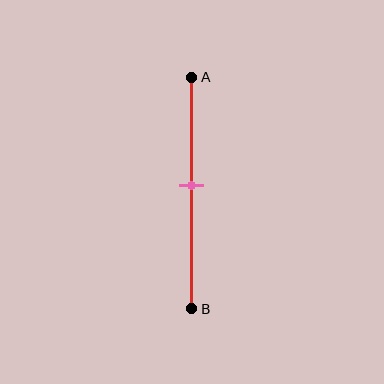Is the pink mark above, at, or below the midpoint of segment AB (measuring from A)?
The pink mark is above the midpoint of segment AB.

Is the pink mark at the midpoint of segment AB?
No, the mark is at about 45% from A, not at the 50% midpoint.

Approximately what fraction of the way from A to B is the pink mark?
The pink mark is approximately 45% of the way from A to B.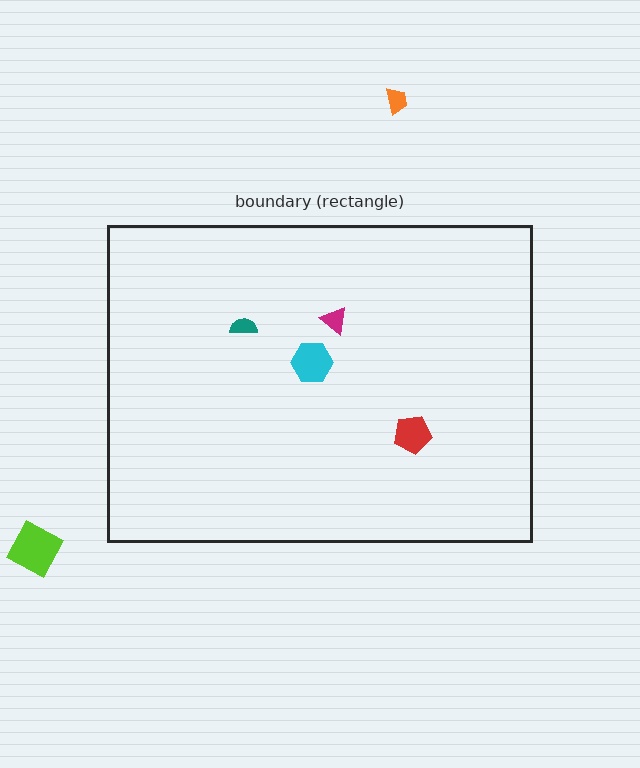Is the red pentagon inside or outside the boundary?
Inside.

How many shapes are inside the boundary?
4 inside, 2 outside.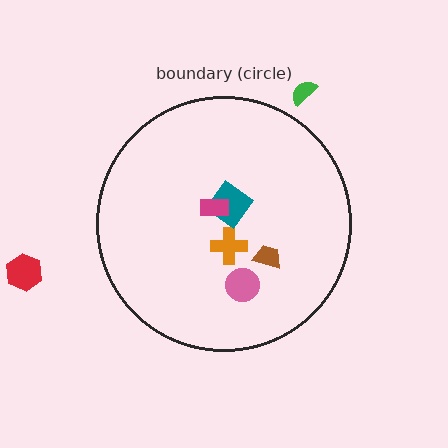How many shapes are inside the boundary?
5 inside, 2 outside.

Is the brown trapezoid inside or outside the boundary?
Inside.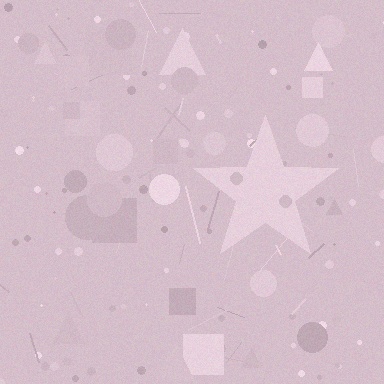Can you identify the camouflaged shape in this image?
The camouflaged shape is a star.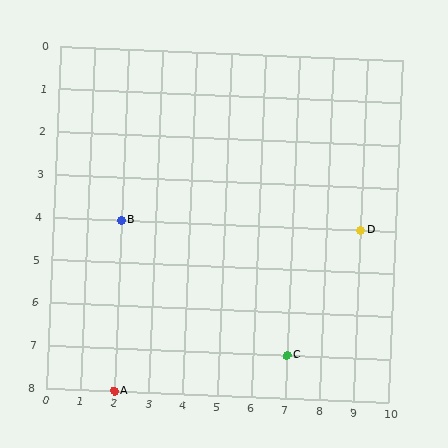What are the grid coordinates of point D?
Point D is at grid coordinates (9, 4).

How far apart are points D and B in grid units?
Points D and B are 7 columns apart.